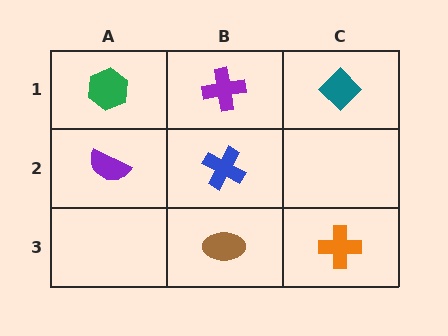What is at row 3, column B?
A brown ellipse.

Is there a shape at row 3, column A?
No, that cell is empty.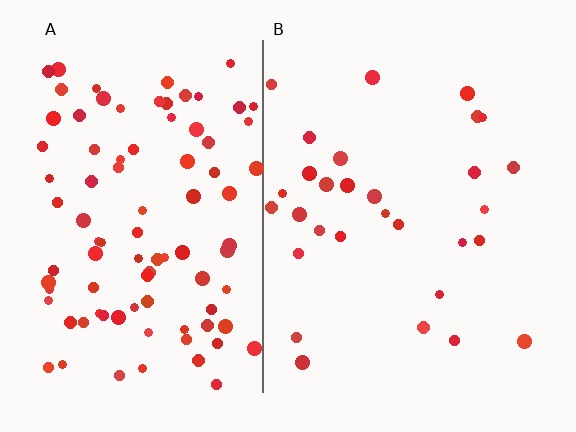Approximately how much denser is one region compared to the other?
Approximately 3.1× — region A over region B.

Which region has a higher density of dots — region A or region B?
A (the left).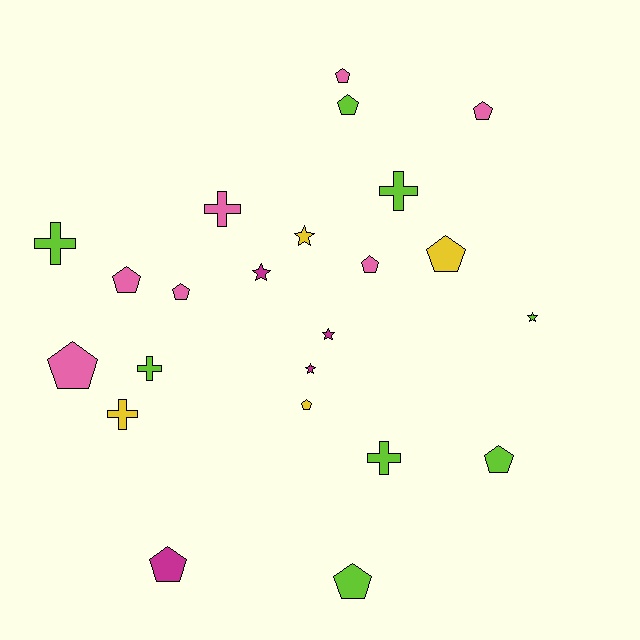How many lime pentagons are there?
There are 3 lime pentagons.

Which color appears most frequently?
Lime, with 8 objects.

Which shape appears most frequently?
Pentagon, with 12 objects.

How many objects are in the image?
There are 23 objects.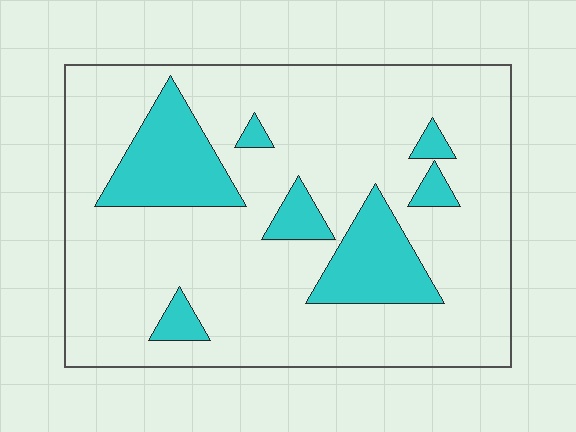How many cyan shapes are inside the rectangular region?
7.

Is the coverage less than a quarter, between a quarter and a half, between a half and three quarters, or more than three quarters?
Less than a quarter.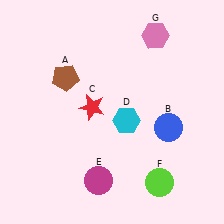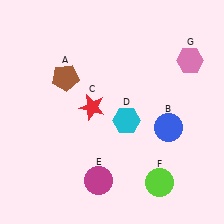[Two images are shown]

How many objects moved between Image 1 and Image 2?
1 object moved between the two images.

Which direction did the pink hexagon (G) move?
The pink hexagon (G) moved right.